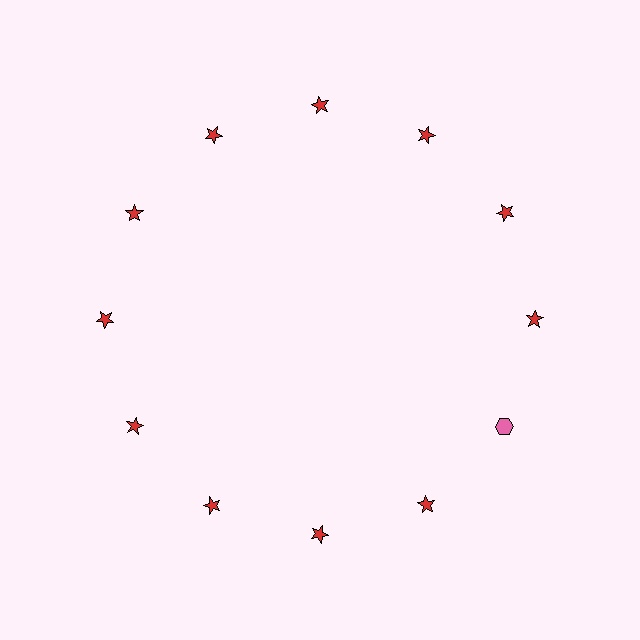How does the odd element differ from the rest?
It differs in both color (pink instead of red) and shape (hexagon instead of star).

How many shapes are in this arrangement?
There are 12 shapes arranged in a ring pattern.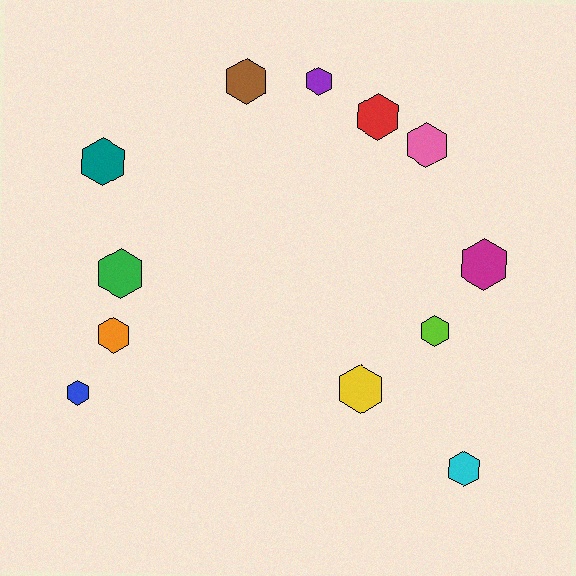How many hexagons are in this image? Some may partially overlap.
There are 12 hexagons.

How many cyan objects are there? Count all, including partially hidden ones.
There is 1 cyan object.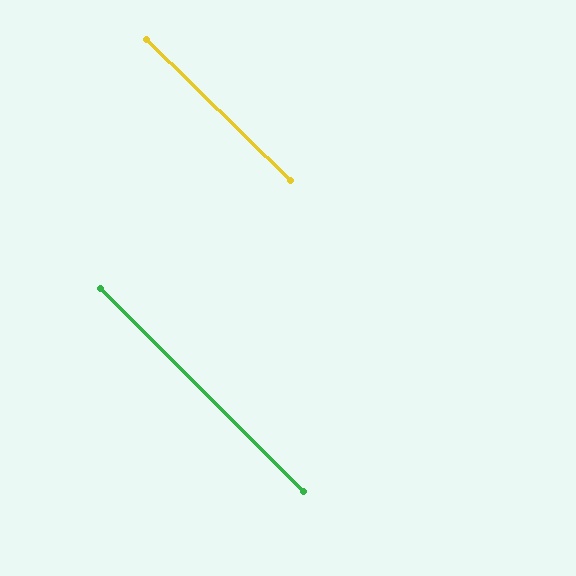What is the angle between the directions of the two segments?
Approximately 1 degree.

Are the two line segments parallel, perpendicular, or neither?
Parallel — their directions differ by only 0.6°.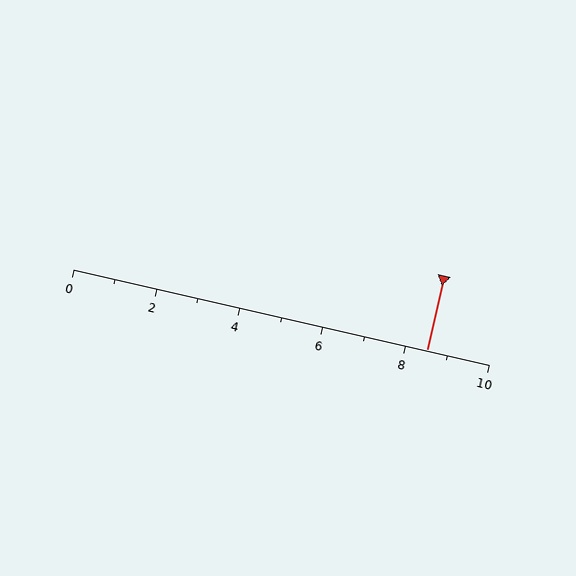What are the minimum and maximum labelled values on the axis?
The axis runs from 0 to 10.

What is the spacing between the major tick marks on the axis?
The major ticks are spaced 2 apart.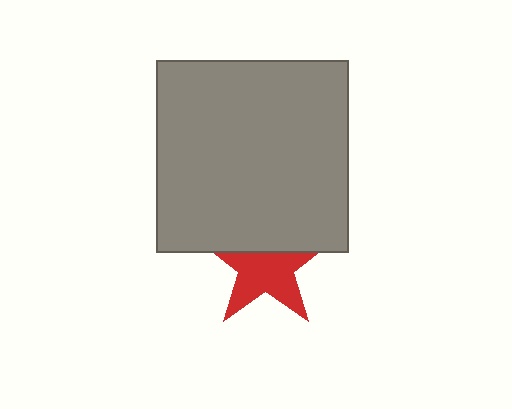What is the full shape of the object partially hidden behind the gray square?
The partially hidden object is a red star.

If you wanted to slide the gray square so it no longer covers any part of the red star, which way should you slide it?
Slide it up — that is the most direct way to separate the two shapes.